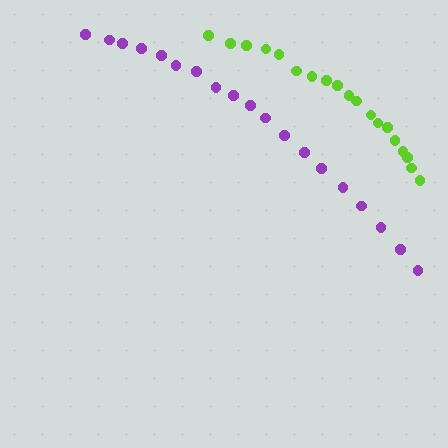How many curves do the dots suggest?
There are 2 distinct paths.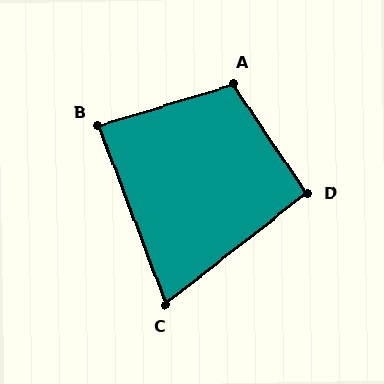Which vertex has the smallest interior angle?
C, at approximately 73 degrees.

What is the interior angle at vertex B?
Approximately 86 degrees (approximately right).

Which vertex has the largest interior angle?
A, at approximately 107 degrees.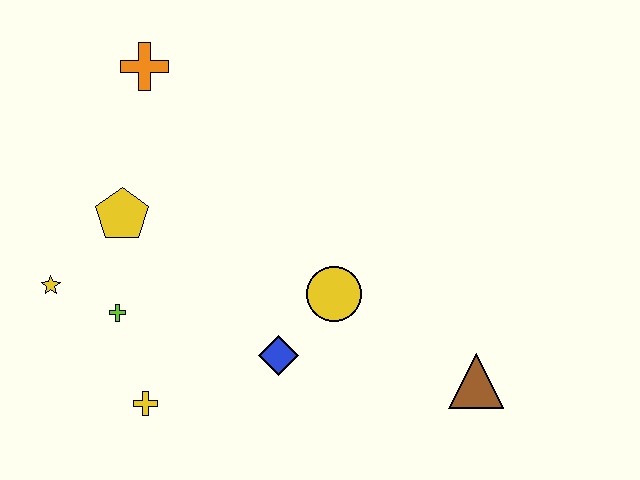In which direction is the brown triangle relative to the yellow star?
The brown triangle is to the right of the yellow star.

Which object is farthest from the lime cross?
The brown triangle is farthest from the lime cross.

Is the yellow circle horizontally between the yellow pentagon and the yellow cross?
No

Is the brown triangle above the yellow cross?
Yes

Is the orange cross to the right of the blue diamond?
No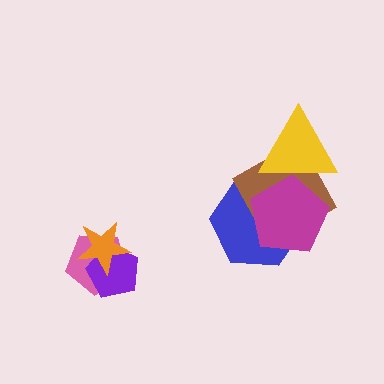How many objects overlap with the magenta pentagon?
3 objects overlap with the magenta pentagon.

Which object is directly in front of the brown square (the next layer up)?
The yellow triangle is directly in front of the brown square.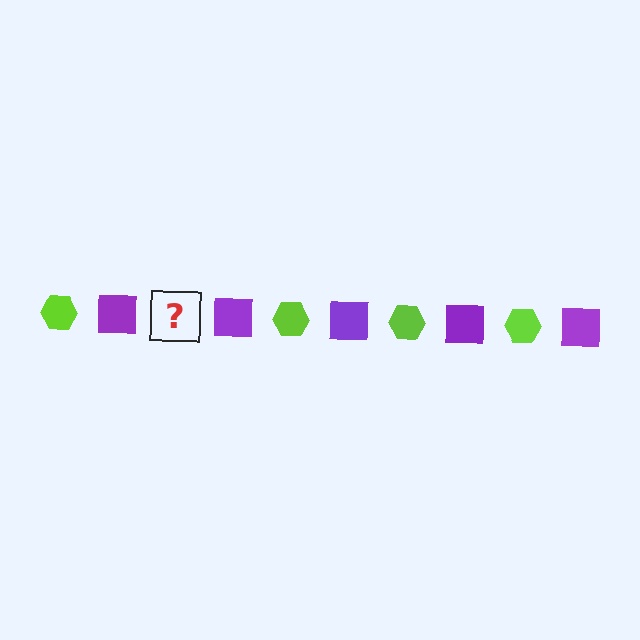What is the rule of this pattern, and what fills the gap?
The rule is that the pattern alternates between lime hexagon and purple square. The gap should be filled with a lime hexagon.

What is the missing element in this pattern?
The missing element is a lime hexagon.